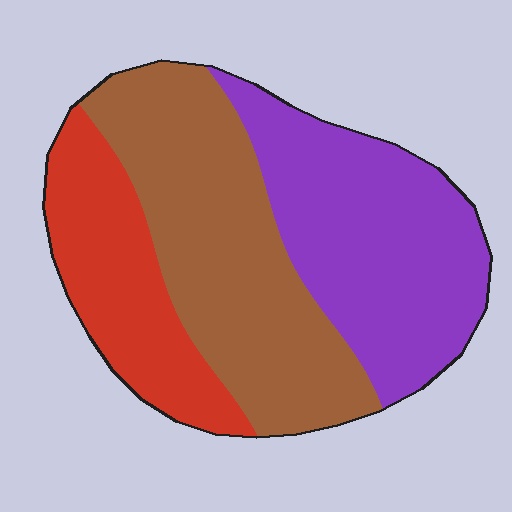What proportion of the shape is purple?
Purple takes up about three eighths (3/8) of the shape.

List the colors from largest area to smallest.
From largest to smallest: brown, purple, red.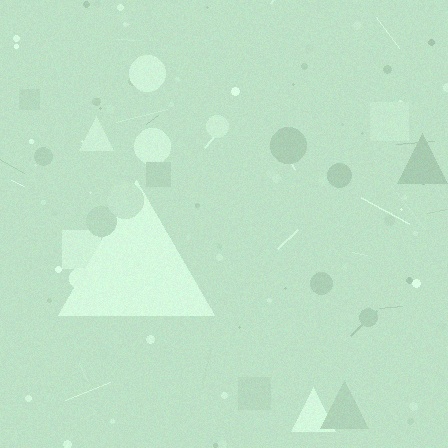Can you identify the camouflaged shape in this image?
The camouflaged shape is a triangle.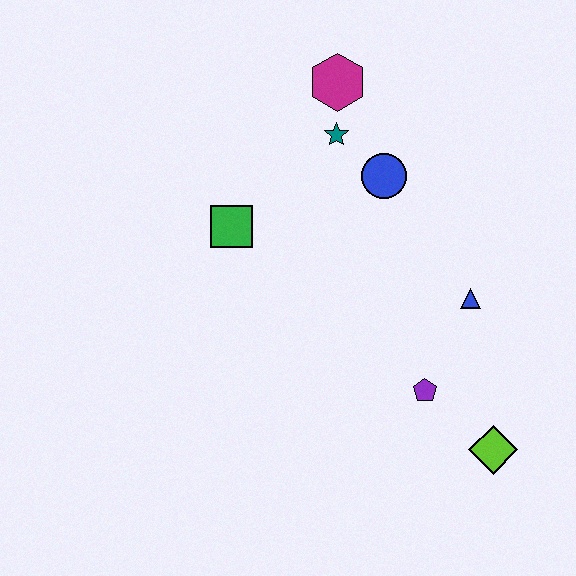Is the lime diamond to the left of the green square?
No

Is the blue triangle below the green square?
Yes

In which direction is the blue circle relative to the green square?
The blue circle is to the right of the green square.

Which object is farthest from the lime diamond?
The magenta hexagon is farthest from the lime diamond.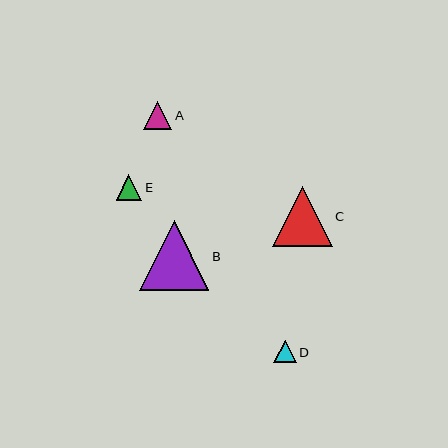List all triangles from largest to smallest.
From largest to smallest: B, C, A, E, D.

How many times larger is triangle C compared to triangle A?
Triangle C is approximately 2.1 times the size of triangle A.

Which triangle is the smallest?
Triangle D is the smallest with a size of approximately 23 pixels.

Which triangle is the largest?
Triangle B is the largest with a size of approximately 70 pixels.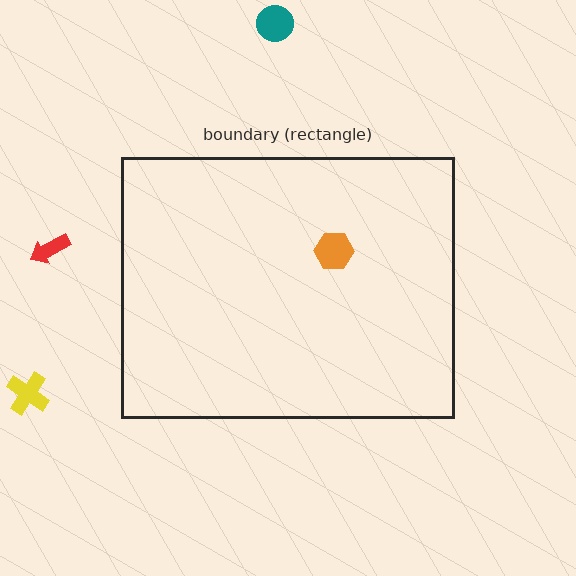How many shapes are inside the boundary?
1 inside, 3 outside.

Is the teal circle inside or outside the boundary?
Outside.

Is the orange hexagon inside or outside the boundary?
Inside.